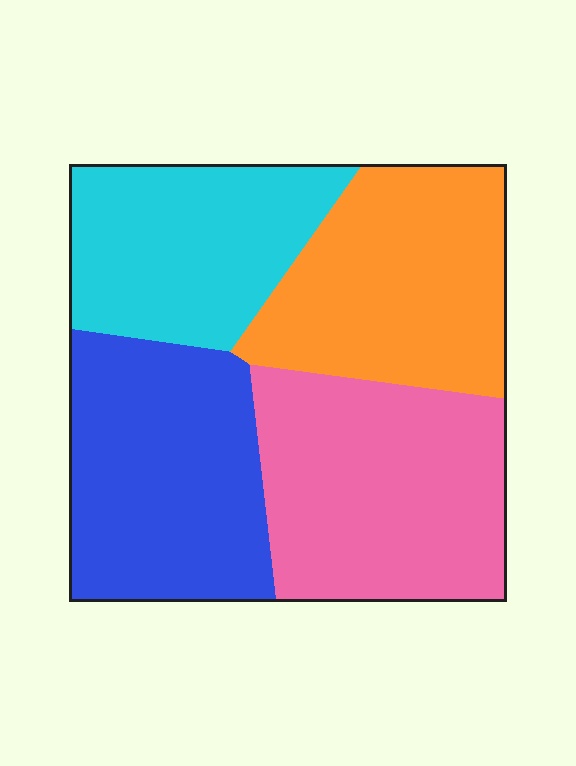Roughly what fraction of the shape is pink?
Pink covers around 30% of the shape.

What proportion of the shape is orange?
Orange covers 25% of the shape.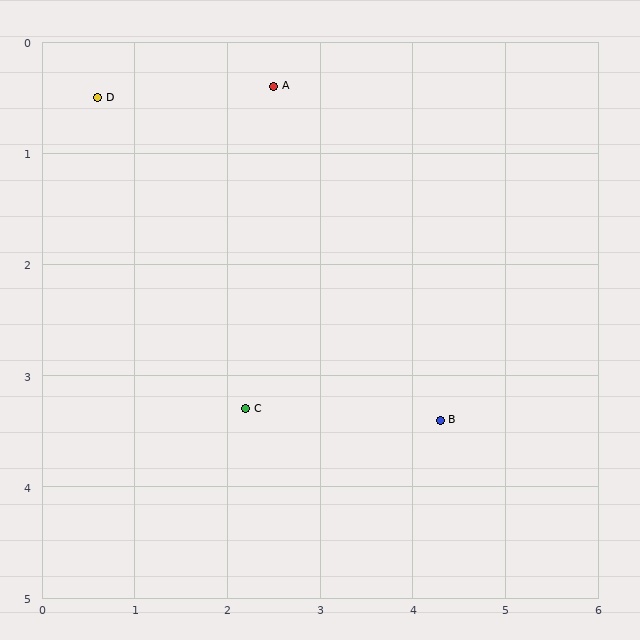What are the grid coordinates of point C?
Point C is at approximately (2.2, 3.3).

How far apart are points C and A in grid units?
Points C and A are about 2.9 grid units apart.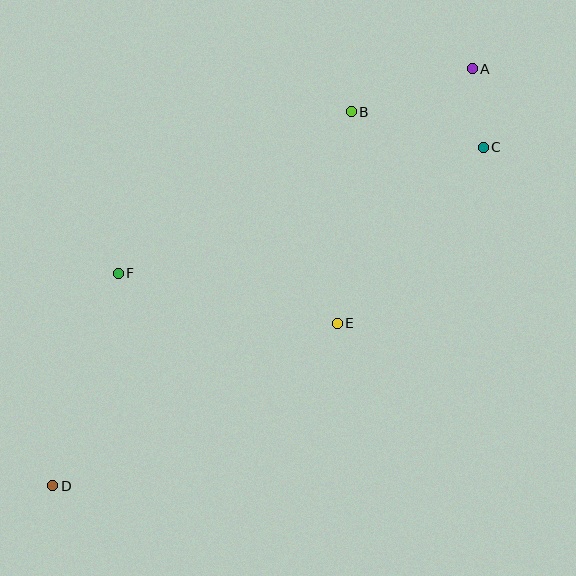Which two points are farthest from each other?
Points A and D are farthest from each other.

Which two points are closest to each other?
Points A and C are closest to each other.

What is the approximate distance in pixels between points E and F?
The distance between E and F is approximately 224 pixels.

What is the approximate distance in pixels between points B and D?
The distance between B and D is approximately 479 pixels.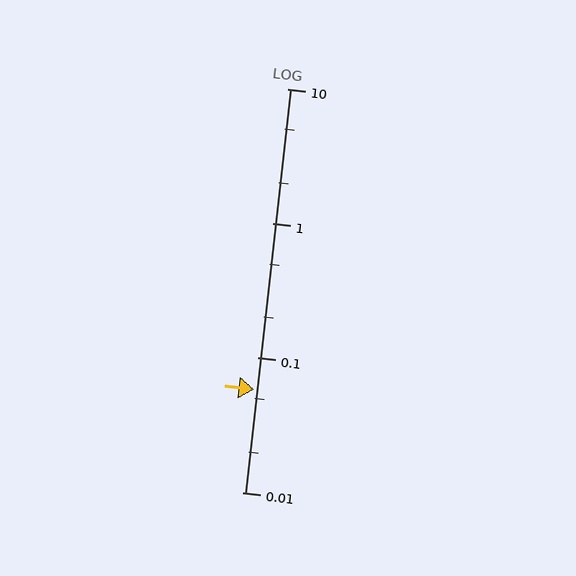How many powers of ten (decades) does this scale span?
The scale spans 3 decades, from 0.01 to 10.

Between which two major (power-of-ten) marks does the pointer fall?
The pointer is between 0.01 and 0.1.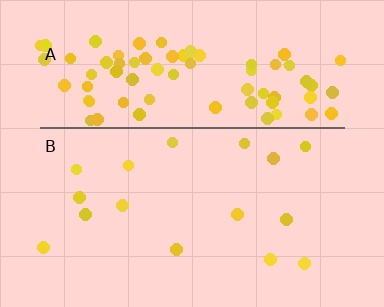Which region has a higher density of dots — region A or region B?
A (the top).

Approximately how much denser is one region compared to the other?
Approximately 5.6× — region A over region B.